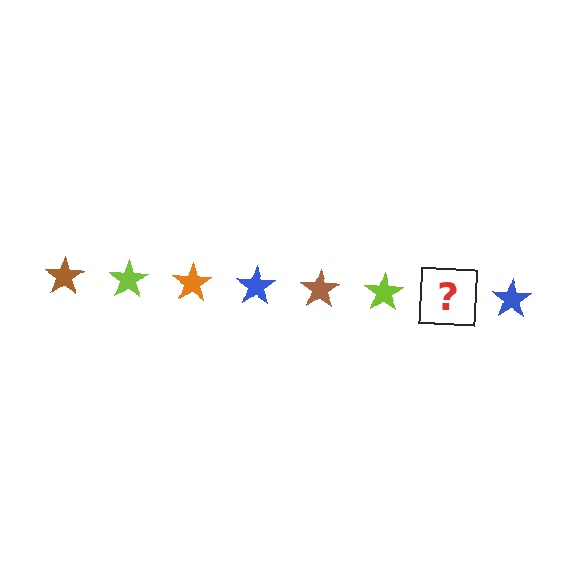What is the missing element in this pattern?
The missing element is an orange star.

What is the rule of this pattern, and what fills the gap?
The rule is that the pattern cycles through brown, lime, orange, blue stars. The gap should be filled with an orange star.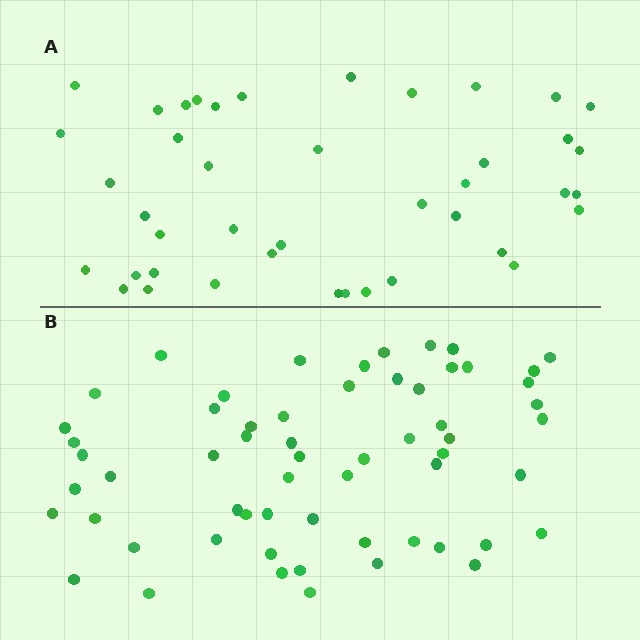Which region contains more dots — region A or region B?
Region B (the bottom region) has more dots.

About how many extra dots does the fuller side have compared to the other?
Region B has approximately 20 more dots than region A.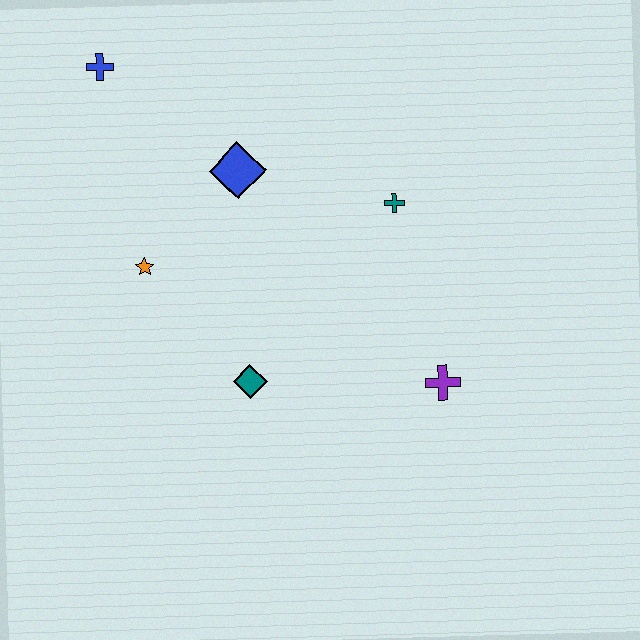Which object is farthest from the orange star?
The purple cross is farthest from the orange star.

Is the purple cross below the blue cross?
Yes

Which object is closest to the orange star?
The blue diamond is closest to the orange star.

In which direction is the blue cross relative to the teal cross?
The blue cross is to the left of the teal cross.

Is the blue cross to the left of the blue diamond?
Yes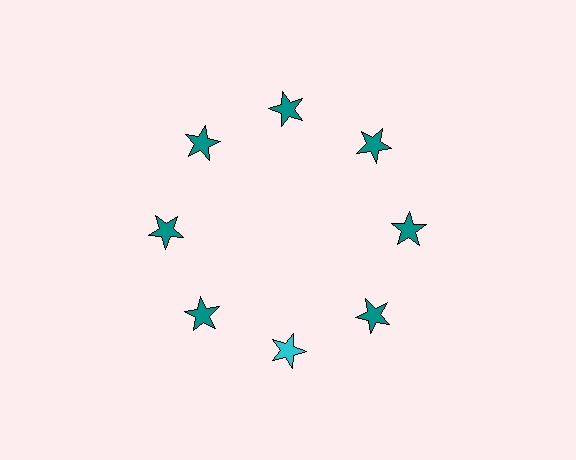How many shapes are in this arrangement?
There are 8 shapes arranged in a ring pattern.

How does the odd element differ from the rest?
It has a different color: cyan instead of teal.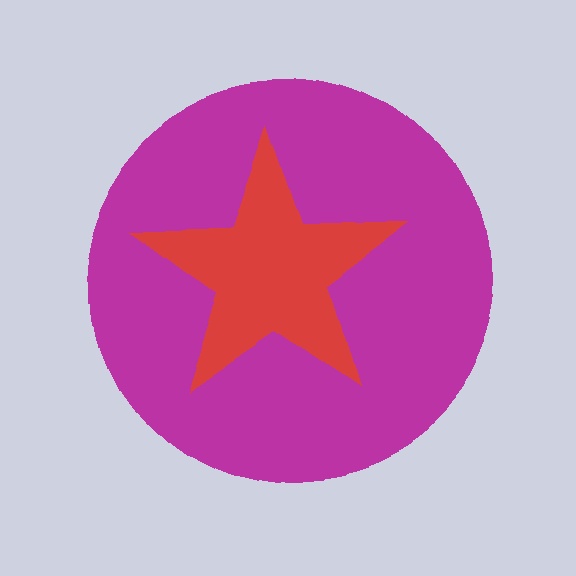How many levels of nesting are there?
2.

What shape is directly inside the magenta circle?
The red star.